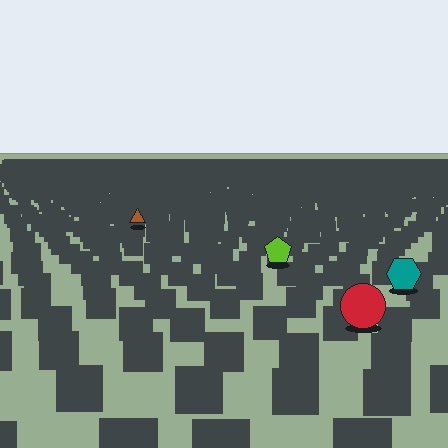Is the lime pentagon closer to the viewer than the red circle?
No. The red circle is closer — you can tell from the texture gradient: the ground texture is coarser near it.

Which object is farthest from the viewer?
The brown triangle is farthest from the viewer. It appears smaller and the ground texture around it is denser.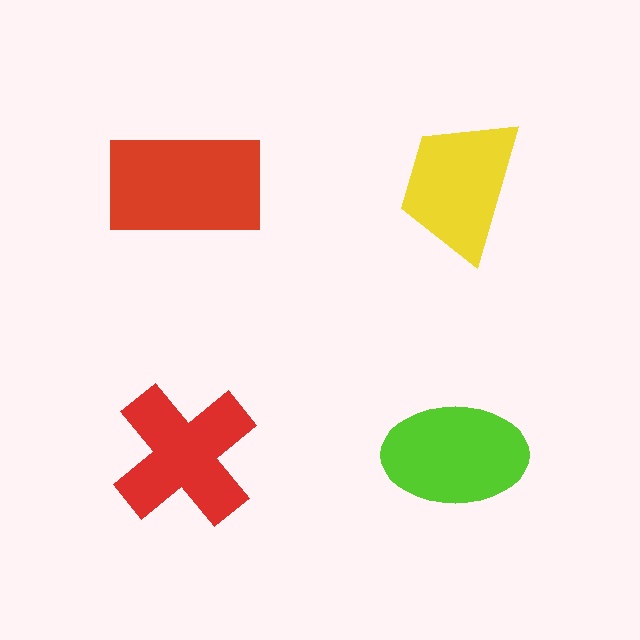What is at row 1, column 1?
A red rectangle.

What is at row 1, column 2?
A yellow trapezoid.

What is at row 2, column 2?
A lime ellipse.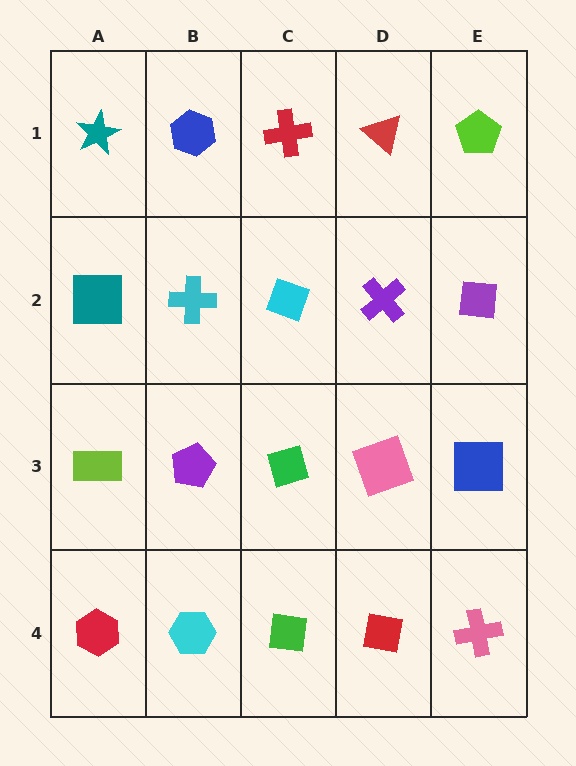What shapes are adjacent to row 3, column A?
A teal square (row 2, column A), a red hexagon (row 4, column A), a purple pentagon (row 3, column B).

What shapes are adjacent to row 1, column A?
A teal square (row 2, column A), a blue hexagon (row 1, column B).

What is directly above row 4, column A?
A lime rectangle.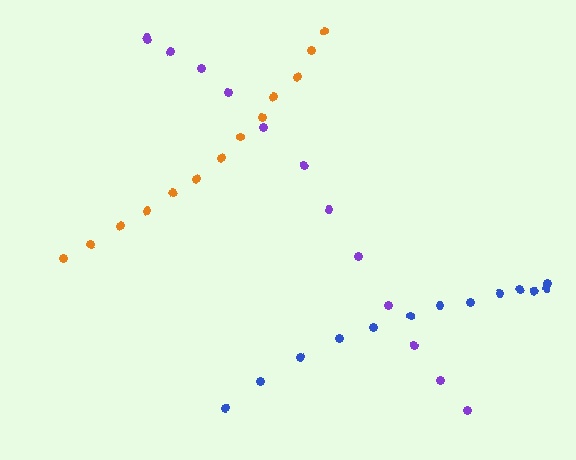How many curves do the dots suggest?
There are 3 distinct paths.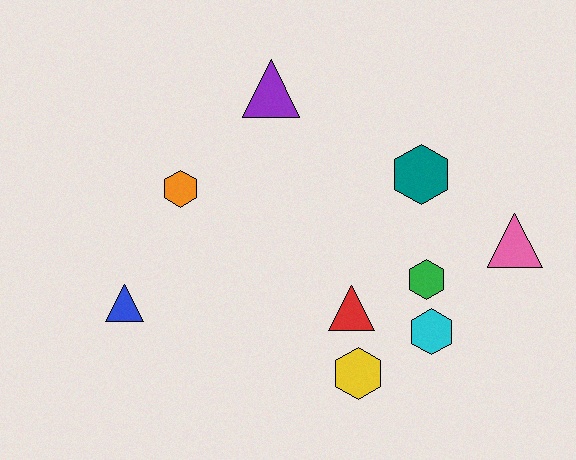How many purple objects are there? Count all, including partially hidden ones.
There is 1 purple object.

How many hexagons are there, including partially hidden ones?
There are 5 hexagons.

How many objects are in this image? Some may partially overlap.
There are 9 objects.